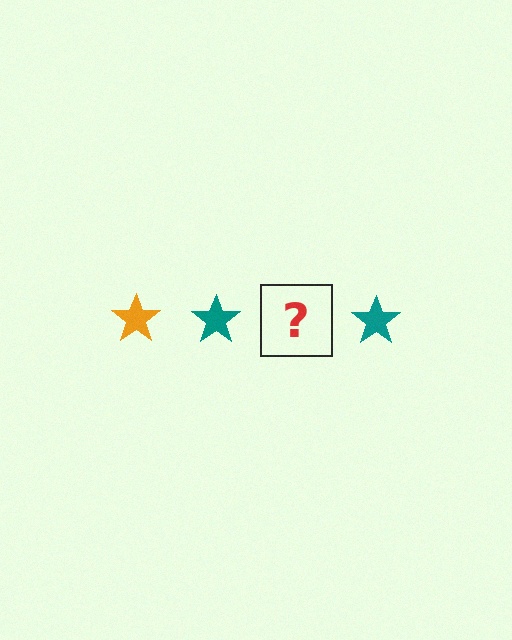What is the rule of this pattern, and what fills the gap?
The rule is that the pattern cycles through orange, teal stars. The gap should be filled with an orange star.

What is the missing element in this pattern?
The missing element is an orange star.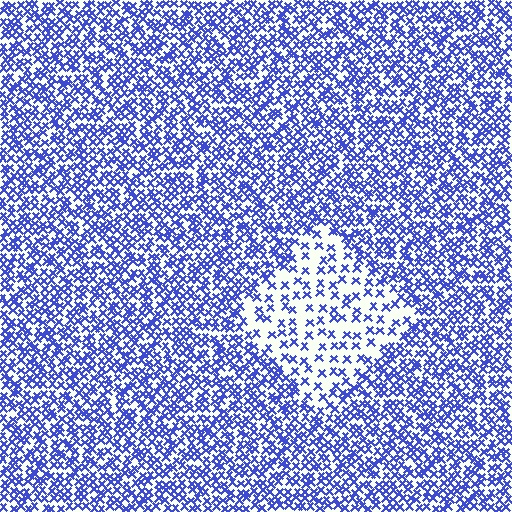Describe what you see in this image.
The image contains small blue elements arranged at two different densities. A diamond-shaped region is visible where the elements are less densely packed than the surrounding area.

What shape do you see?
I see a diamond.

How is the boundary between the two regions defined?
The boundary is defined by a change in element density (approximately 2.4x ratio). All elements are the same color, size, and shape.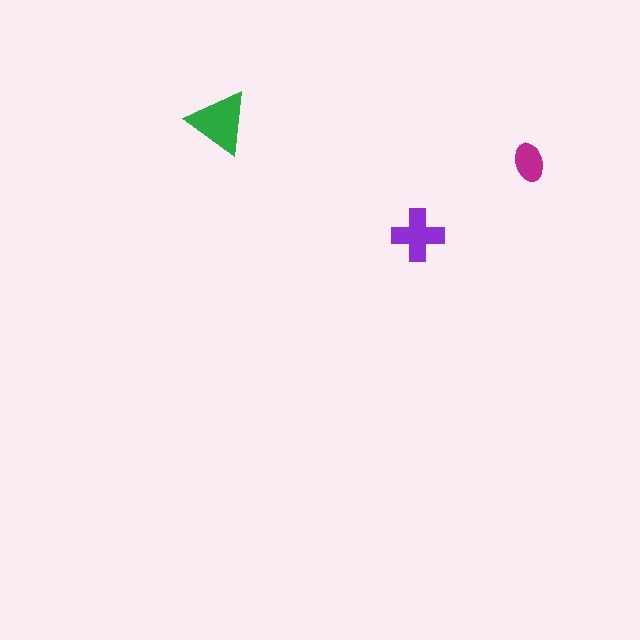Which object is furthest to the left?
The green triangle is leftmost.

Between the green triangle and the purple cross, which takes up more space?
The green triangle.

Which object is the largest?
The green triangle.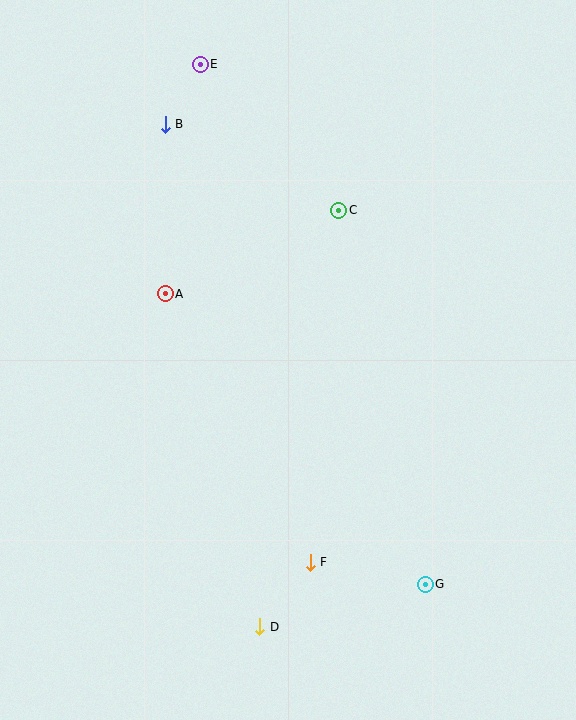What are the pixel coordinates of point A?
Point A is at (165, 294).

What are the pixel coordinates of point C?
Point C is at (339, 210).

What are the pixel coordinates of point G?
Point G is at (425, 584).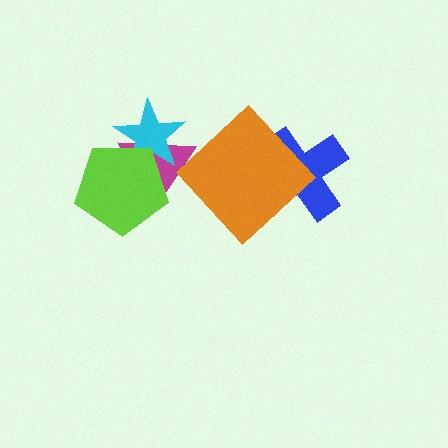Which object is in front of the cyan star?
The lime pentagon is in front of the cyan star.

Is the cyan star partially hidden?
Yes, it is partially covered by another shape.